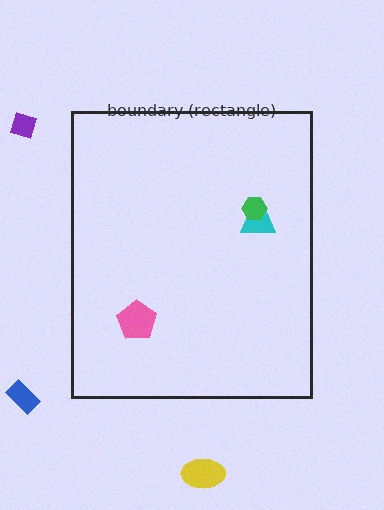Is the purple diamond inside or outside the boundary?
Outside.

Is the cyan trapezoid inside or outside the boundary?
Inside.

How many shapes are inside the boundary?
3 inside, 3 outside.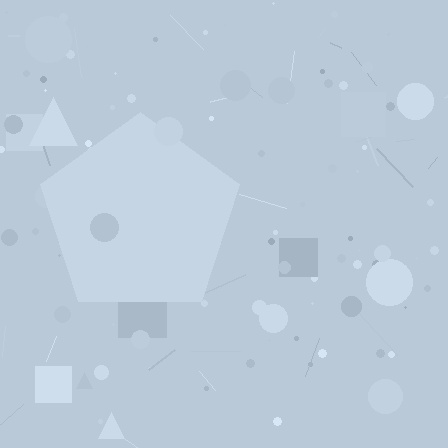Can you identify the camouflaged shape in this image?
The camouflaged shape is a pentagon.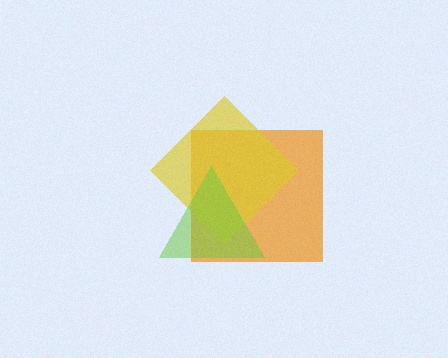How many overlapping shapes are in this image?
There are 3 overlapping shapes in the image.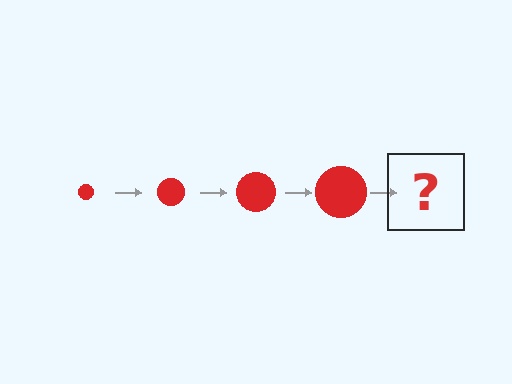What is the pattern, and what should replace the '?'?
The pattern is that the circle gets progressively larger each step. The '?' should be a red circle, larger than the previous one.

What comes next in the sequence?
The next element should be a red circle, larger than the previous one.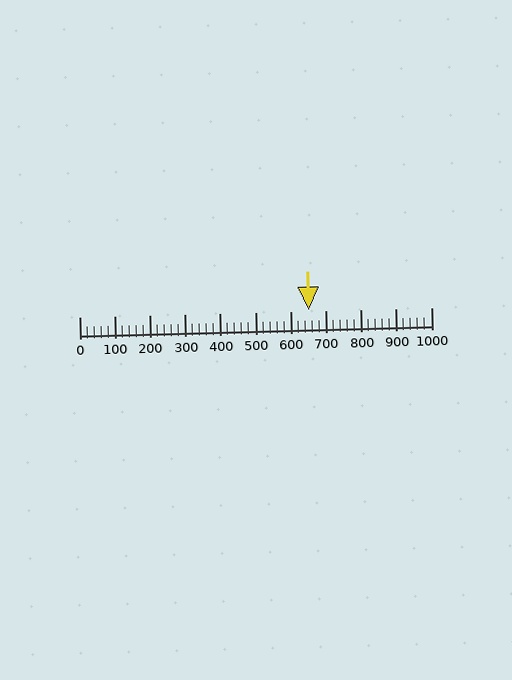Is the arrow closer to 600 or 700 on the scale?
The arrow is closer to 700.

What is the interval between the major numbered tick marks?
The major tick marks are spaced 100 units apart.